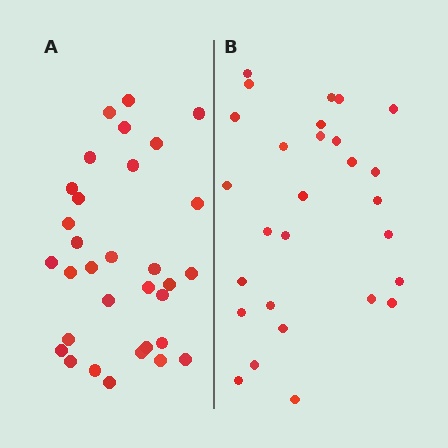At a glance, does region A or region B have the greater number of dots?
Region A (the left region) has more dots.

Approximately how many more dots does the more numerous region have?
Region A has about 4 more dots than region B.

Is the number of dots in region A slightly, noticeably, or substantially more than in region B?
Region A has only slightly more — the two regions are fairly close. The ratio is roughly 1.1 to 1.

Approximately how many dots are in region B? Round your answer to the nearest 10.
About 30 dots. (The exact count is 28, which rounds to 30.)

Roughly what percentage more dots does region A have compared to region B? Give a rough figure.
About 15% more.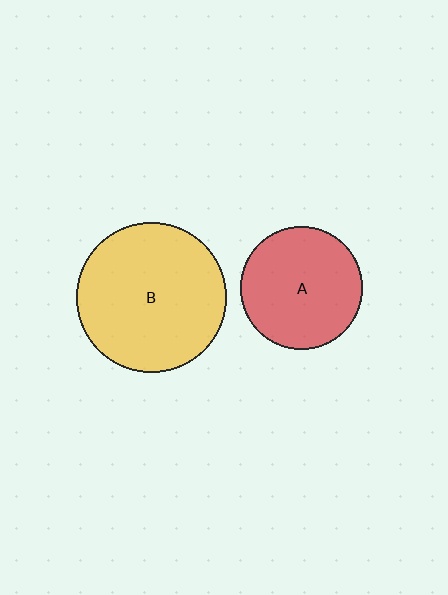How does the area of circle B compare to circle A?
Approximately 1.5 times.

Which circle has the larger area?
Circle B (yellow).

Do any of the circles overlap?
No, none of the circles overlap.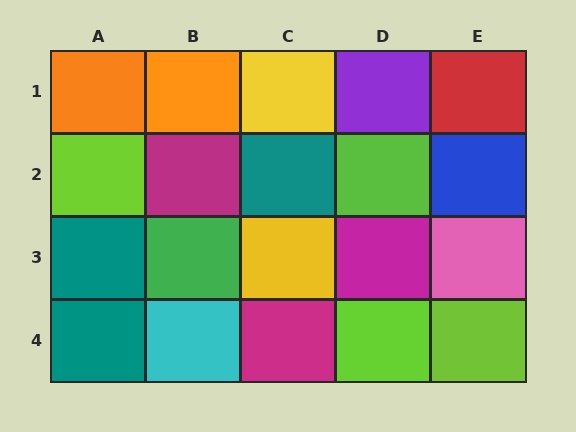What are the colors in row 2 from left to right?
Lime, magenta, teal, lime, blue.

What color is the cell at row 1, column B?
Orange.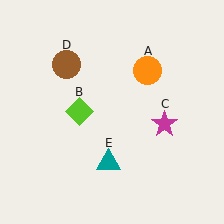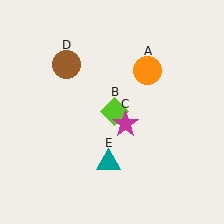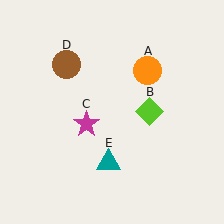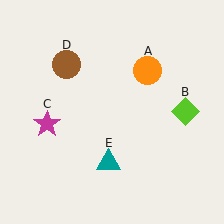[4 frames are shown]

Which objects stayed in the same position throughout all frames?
Orange circle (object A) and brown circle (object D) and teal triangle (object E) remained stationary.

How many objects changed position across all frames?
2 objects changed position: lime diamond (object B), magenta star (object C).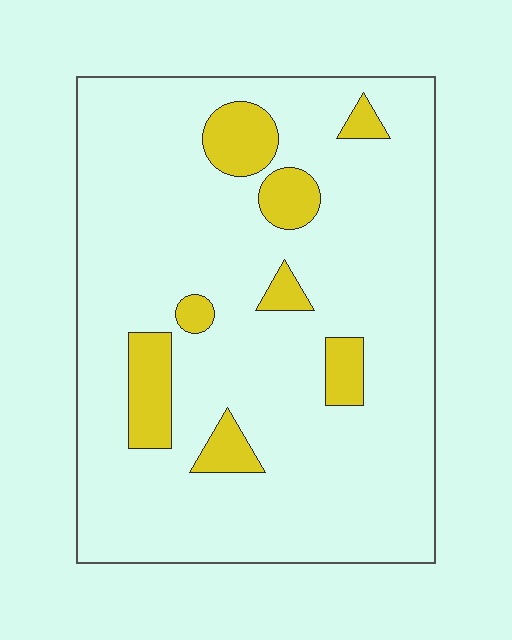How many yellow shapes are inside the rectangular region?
8.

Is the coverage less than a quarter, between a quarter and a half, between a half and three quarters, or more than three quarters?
Less than a quarter.